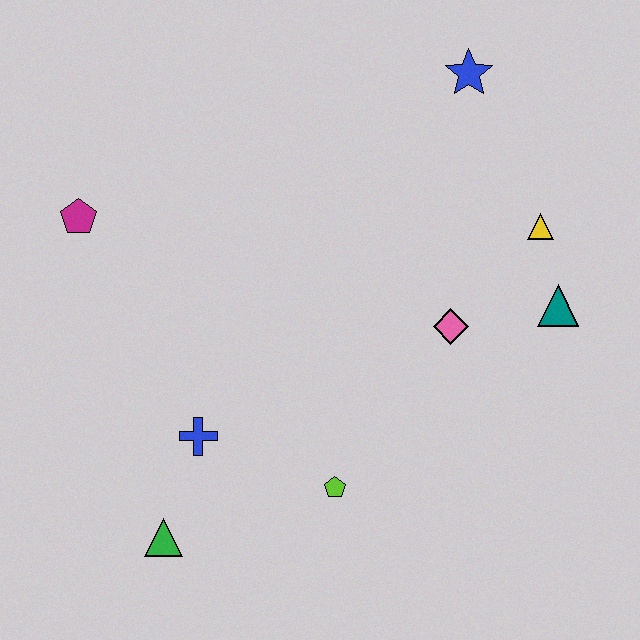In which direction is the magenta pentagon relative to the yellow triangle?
The magenta pentagon is to the left of the yellow triangle.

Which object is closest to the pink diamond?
The teal triangle is closest to the pink diamond.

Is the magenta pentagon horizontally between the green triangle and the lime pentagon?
No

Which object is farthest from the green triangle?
The blue star is farthest from the green triangle.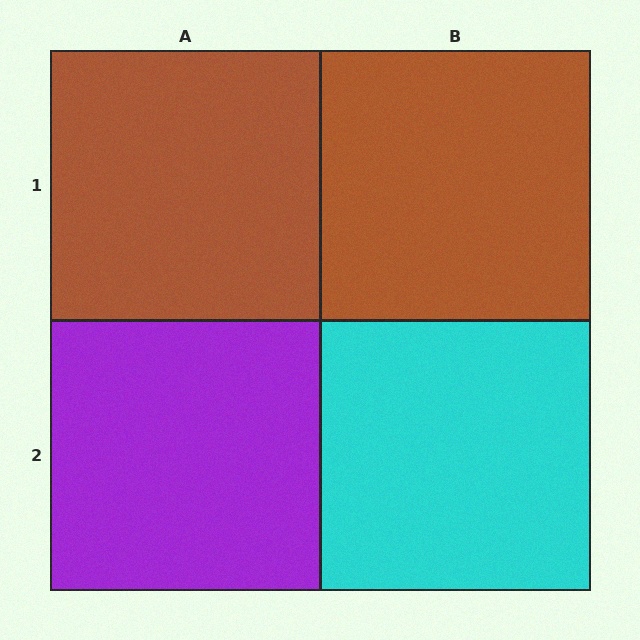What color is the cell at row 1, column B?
Brown.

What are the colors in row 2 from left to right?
Purple, cyan.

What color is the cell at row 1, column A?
Brown.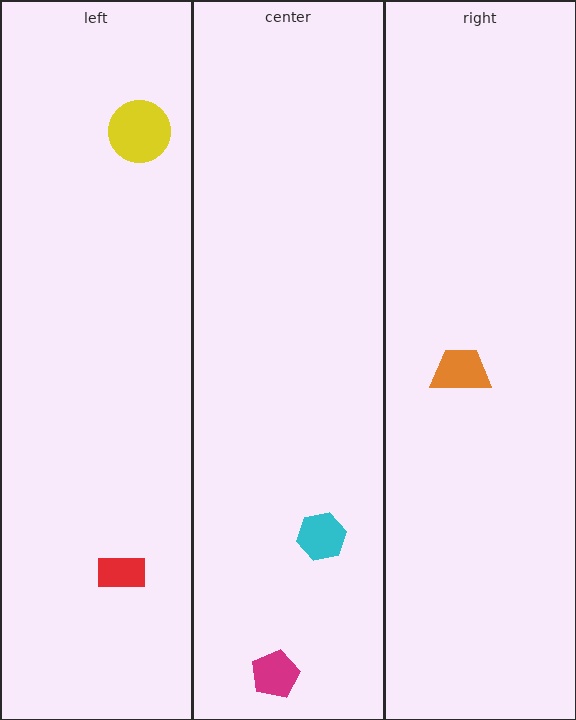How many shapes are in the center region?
2.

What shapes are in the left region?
The red rectangle, the yellow circle.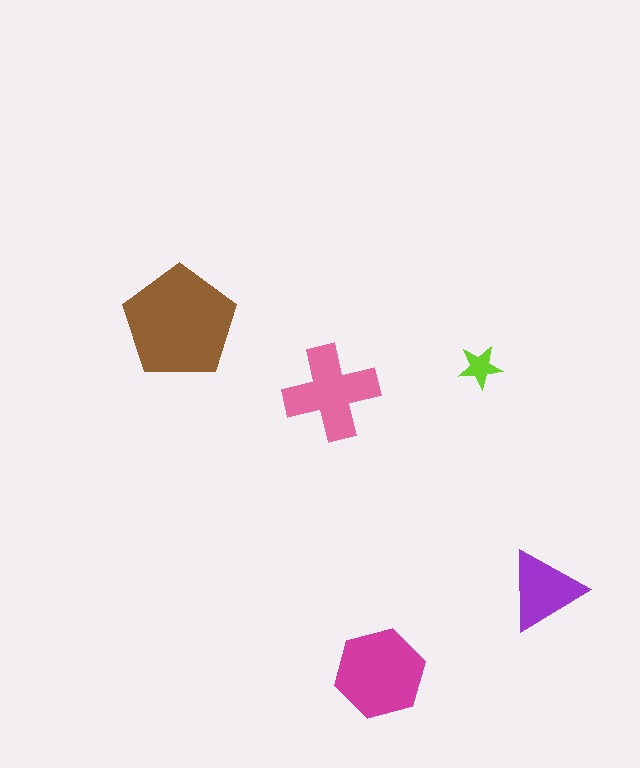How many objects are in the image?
There are 5 objects in the image.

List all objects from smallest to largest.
The lime star, the purple triangle, the pink cross, the magenta hexagon, the brown pentagon.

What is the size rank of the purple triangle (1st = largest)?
4th.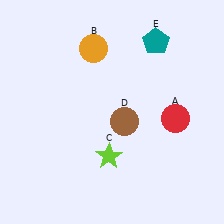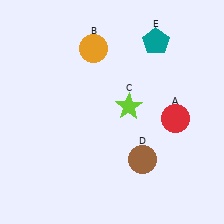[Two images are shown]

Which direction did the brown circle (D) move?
The brown circle (D) moved down.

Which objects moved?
The objects that moved are: the lime star (C), the brown circle (D).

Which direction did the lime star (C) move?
The lime star (C) moved up.